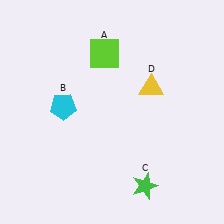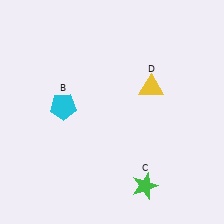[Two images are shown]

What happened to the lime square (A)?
The lime square (A) was removed in Image 2. It was in the top-left area of Image 1.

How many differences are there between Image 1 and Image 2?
There is 1 difference between the two images.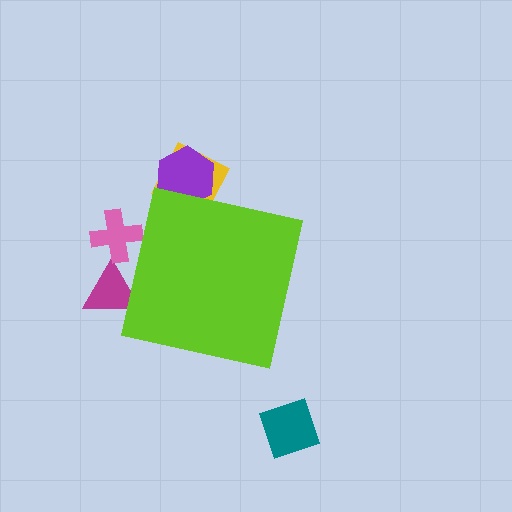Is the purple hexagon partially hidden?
Yes, the purple hexagon is partially hidden behind the lime square.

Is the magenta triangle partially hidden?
Yes, the magenta triangle is partially hidden behind the lime square.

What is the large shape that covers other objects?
A lime square.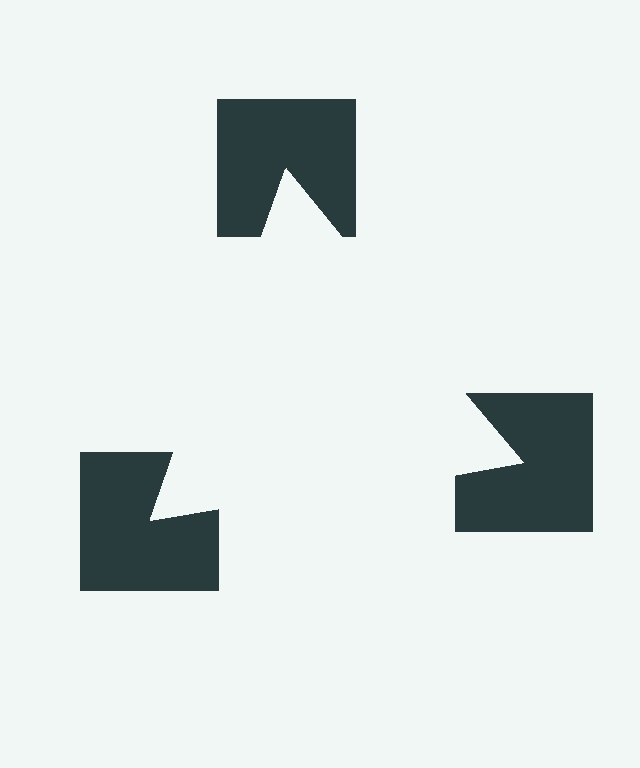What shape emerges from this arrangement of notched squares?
An illusory triangle — its edges are inferred from the aligned wedge cuts in the notched squares, not physically drawn.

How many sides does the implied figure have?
3 sides.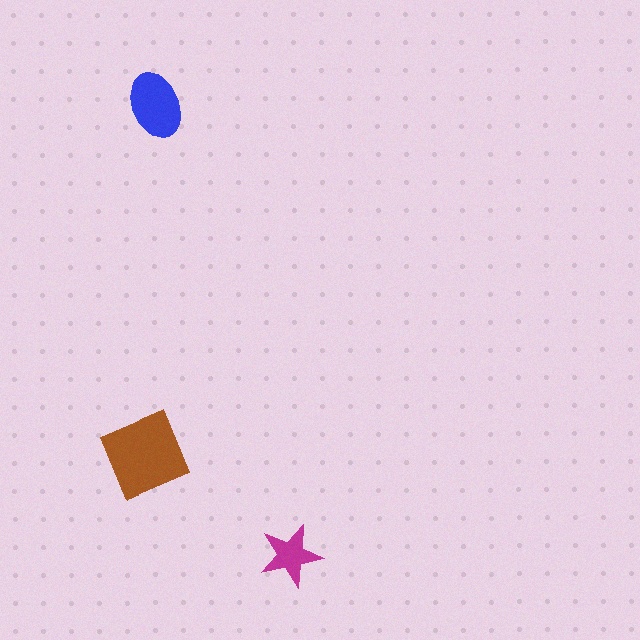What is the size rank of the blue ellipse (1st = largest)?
2nd.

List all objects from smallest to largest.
The magenta star, the blue ellipse, the brown square.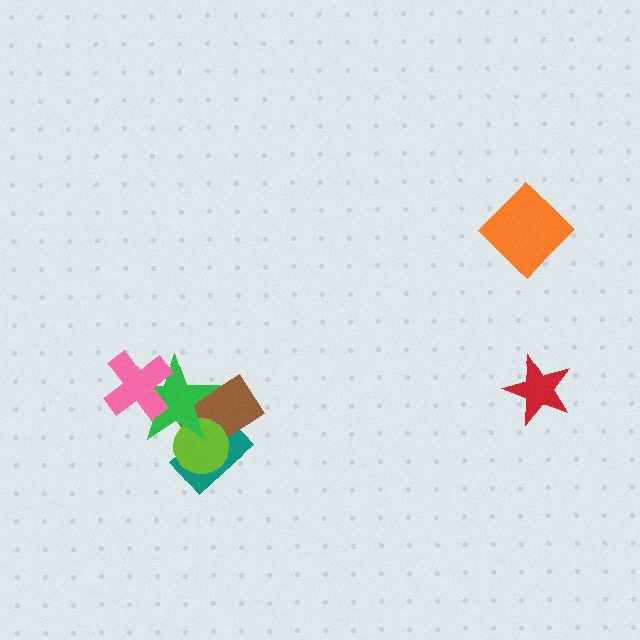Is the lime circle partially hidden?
Yes, it is partially covered by another shape.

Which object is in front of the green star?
The pink cross is in front of the green star.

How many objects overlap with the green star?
4 objects overlap with the green star.